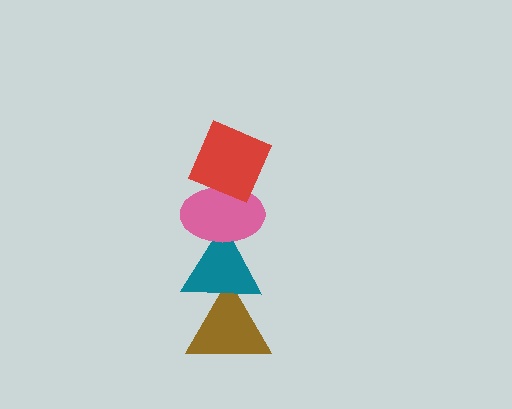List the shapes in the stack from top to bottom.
From top to bottom: the red diamond, the pink ellipse, the teal triangle, the brown triangle.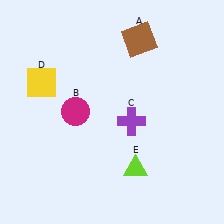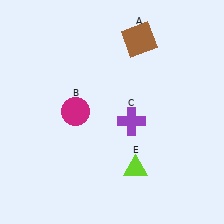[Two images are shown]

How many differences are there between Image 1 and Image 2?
There is 1 difference between the two images.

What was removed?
The yellow square (D) was removed in Image 2.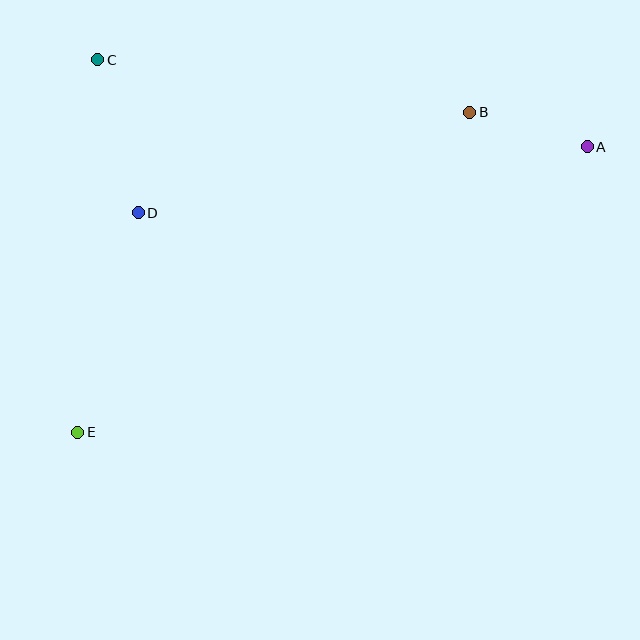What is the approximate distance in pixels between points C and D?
The distance between C and D is approximately 159 pixels.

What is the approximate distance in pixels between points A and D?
The distance between A and D is approximately 454 pixels.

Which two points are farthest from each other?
Points A and E are farthest from each other.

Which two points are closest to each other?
Points A and B are closest to each other.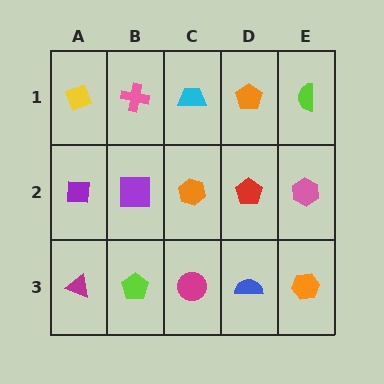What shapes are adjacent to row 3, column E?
A pink hexagon (row 2, column E), a blue semicircle (row 3, column D).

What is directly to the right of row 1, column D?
A lime semicircle.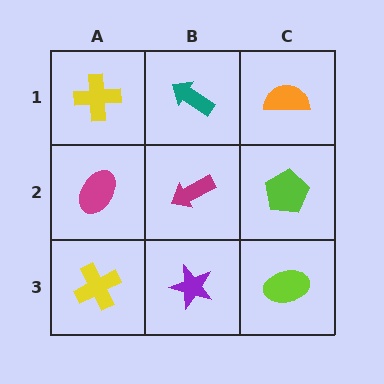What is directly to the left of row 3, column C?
A purple star.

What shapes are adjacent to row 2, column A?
A yellow cross (row 1, column A), a yellow cross (row 3, column A), a magenta arrow (row 2, column B).